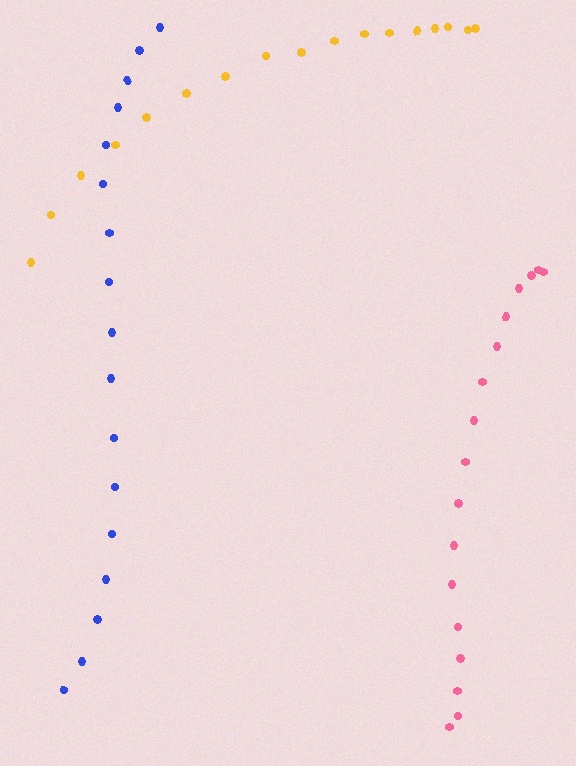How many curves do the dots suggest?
There are 3 distinct paths.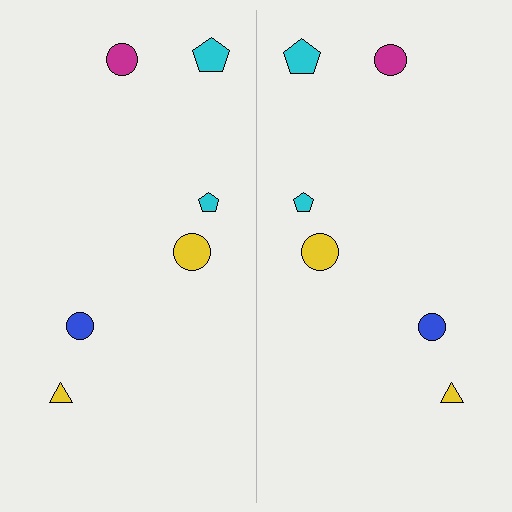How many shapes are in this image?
There are 12 shapes in this image.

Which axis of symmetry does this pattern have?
The pattern has a vertical axis of symmetry running through the center of the image.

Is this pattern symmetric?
Yes, this pattern has bilateral (reflection) symmetry.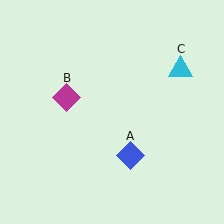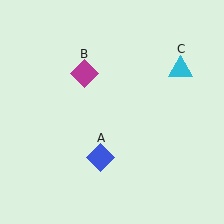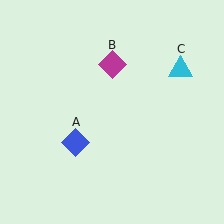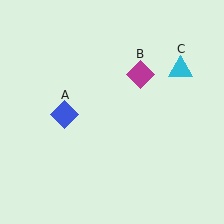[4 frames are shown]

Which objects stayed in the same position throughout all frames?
Cyan triangle (object C) remained stationary.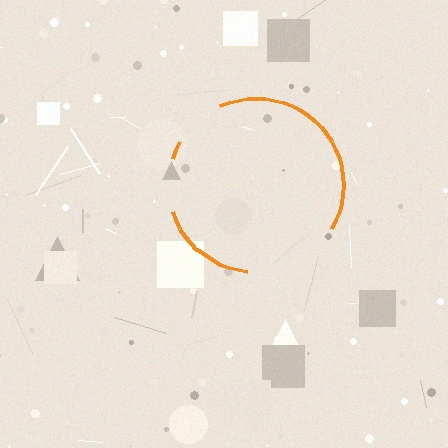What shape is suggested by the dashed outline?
The dashed outline suggests a circle.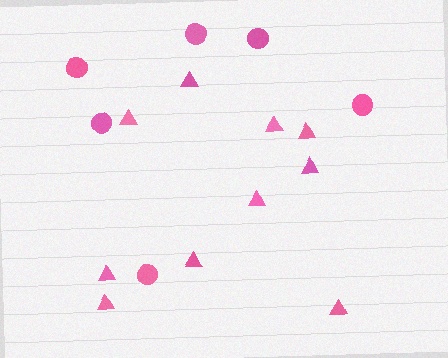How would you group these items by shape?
There are 2 groups: one group of circles (6) and one group of triangles (10).